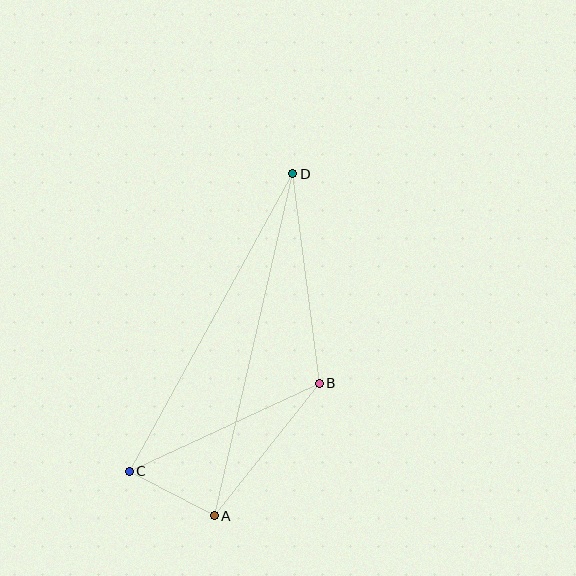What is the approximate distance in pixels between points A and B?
The distance between A and B is approximately 169 pixels.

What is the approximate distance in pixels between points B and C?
The distance between B and C is approximately 209 pixels.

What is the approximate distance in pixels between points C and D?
The distance between C and D is approximately 339 pixels.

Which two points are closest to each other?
Points A and C are closest to each other.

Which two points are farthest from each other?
Points A and D are farthest from each other.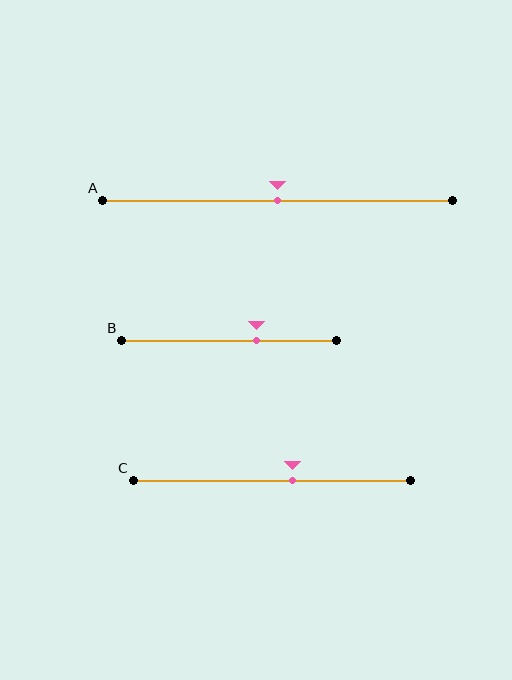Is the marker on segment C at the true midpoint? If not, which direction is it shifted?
No, the marker on segment C is shifted to the right by about 8% of the segment length.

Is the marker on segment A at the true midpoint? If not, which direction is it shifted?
Yes, the marker on segment A is at the true midpoint.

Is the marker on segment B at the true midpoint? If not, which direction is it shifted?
No, the marker on segment B is shifted to the right by about 13% of the segment length.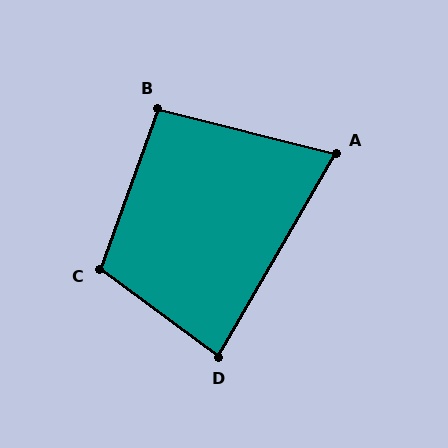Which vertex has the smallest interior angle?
A, at approximately 74 degrees.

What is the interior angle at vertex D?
Approximately 84 degrees (acute).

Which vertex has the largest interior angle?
C, at approximately 106 degrees.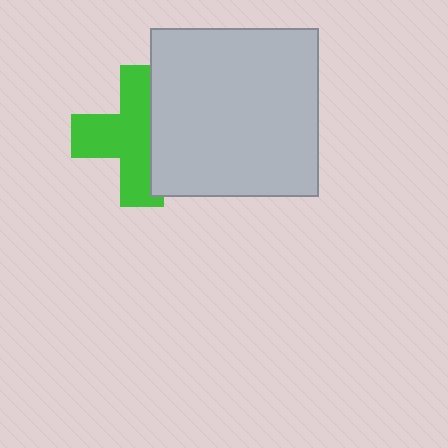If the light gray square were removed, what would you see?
You would see the complete green cross.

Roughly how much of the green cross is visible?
About half of it is visible (roughly 62%).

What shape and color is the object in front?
The object in front is a light gray square.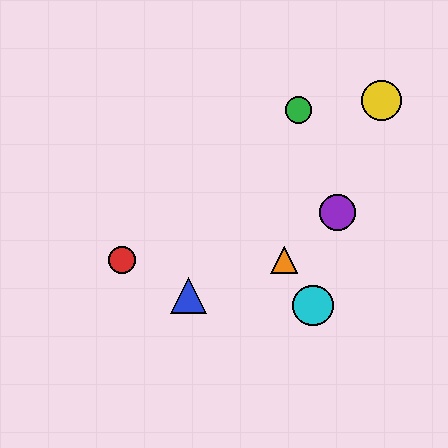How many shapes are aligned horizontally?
2 shapes (the red circle, the orange triangle) are aligned horizontally.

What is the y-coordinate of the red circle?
The red circle is at y≈260.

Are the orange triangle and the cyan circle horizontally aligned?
No, the orange triangle is at y≈260 and the cyan circle is at y≈305.